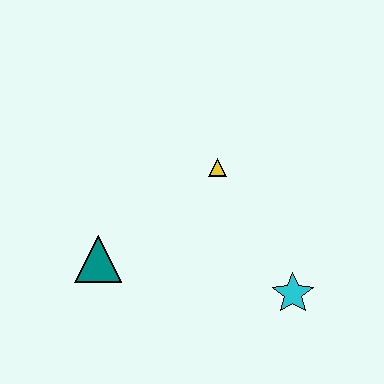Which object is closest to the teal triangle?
The yellow triangle is closest to the teal triangle.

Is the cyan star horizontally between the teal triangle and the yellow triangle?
No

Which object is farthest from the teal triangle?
The cyan star is farthest from the teal triangle.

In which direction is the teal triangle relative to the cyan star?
The teal triangle is to the left of the cyan star.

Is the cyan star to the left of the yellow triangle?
No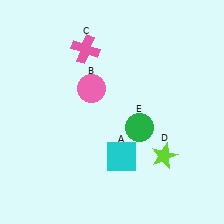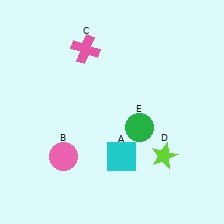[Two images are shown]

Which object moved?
The pink circle (B) moved down.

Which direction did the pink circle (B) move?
The pink circle (B) moved down.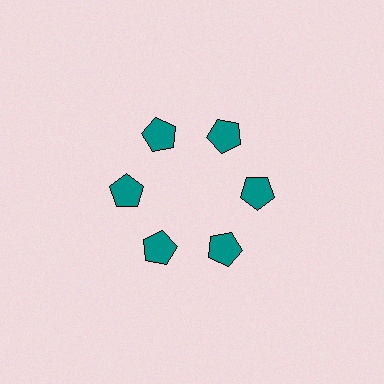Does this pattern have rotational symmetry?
Yes, this pattern has 6-fold rotational symmetry. It looks the same after rotating 60 degrees around the center.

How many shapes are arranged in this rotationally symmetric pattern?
There are 6 shapes, arranged in 6 groups of 1.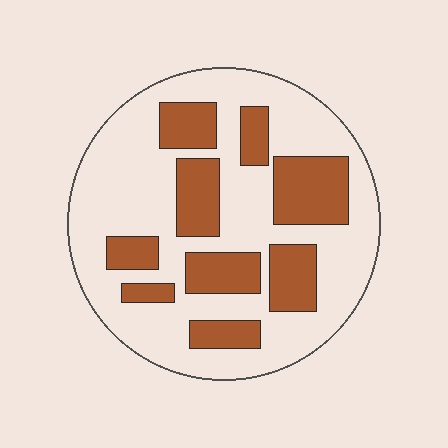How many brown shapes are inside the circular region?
9.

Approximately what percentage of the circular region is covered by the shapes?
Approximately 30%.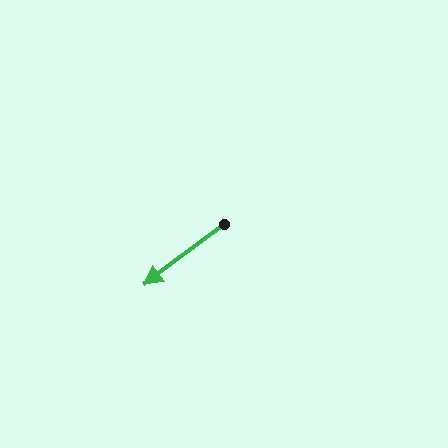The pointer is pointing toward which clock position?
Roughly 8 o'clock.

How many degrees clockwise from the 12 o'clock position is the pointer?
Approximately 233 degrees.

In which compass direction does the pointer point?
Southwest.